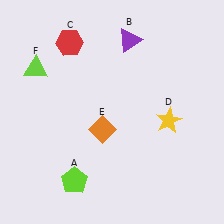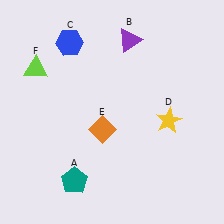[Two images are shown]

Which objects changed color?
A changed from lime to teal. C changed from red to blue.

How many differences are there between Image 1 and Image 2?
There are 2 differences between the two images.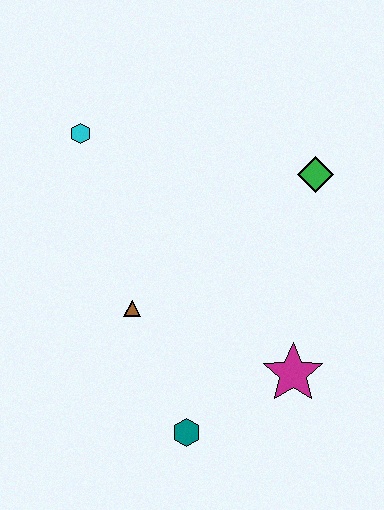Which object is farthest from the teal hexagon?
The cyan hexagon is farthest from the teal hexagon.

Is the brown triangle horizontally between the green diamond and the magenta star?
No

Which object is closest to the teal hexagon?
The magenta star is closest to the teal hexagon.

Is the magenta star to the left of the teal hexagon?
No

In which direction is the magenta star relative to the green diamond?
The magenta star is below the green diamond.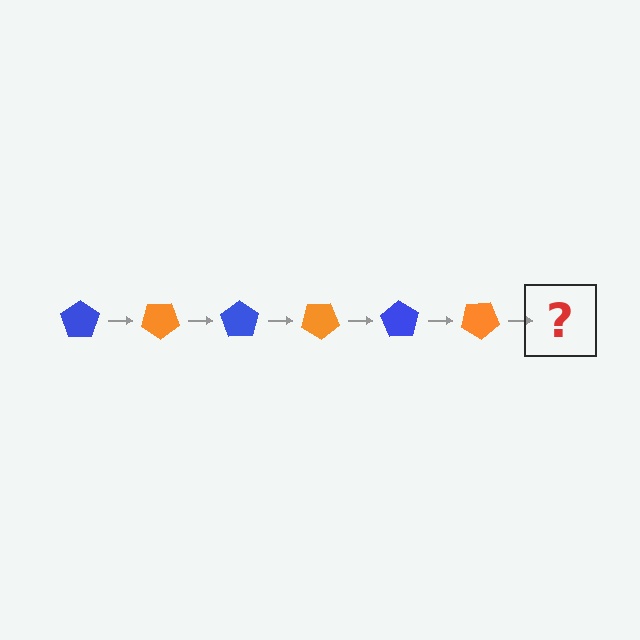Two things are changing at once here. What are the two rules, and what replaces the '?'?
The two rules are that it rotates 35 degrees each step and the color cycles through blue and orange. The '?' should be a blue pentagon, rotated 210 degrees from the start.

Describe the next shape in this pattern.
It should be a blue pentagon, rotated 210 degrees from the start.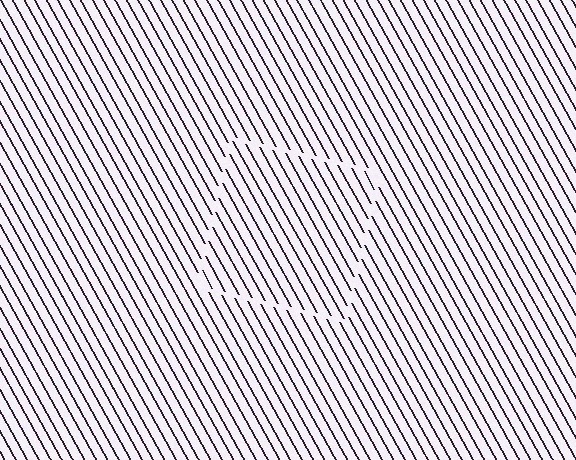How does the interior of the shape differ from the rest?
The interior of the shape contains the same grating, shifted by half a period — the contour is defined by the phase discontinuity where line-ends from the inner and outer gratings abut.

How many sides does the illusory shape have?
4 sides — the line-ends trace a square.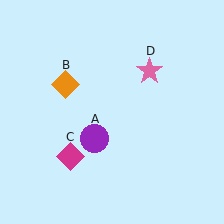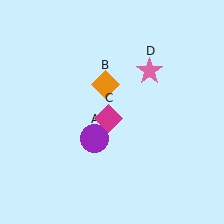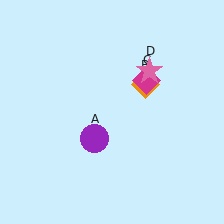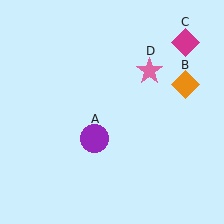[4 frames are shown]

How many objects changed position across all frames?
2 objects changed position: orange diamond (object B), magenta diamond (object C).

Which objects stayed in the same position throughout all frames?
Purple circle (object A) and pink star (object D) remained stationary.